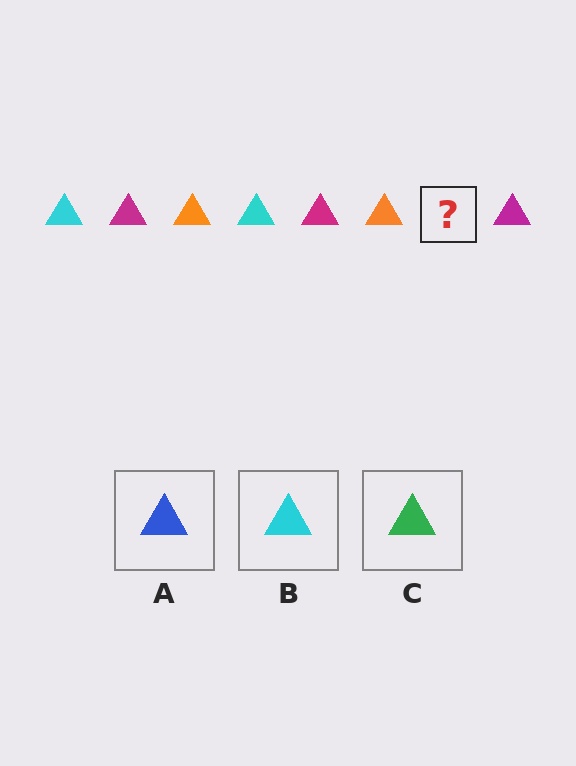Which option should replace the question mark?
Option B.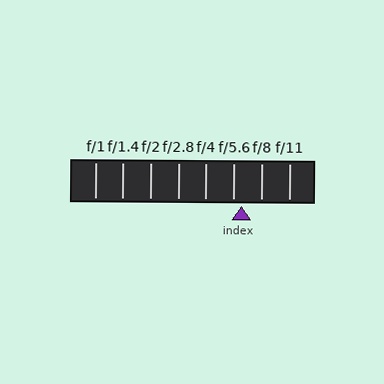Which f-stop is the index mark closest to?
The index mark is closest to f/5.6.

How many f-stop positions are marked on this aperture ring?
There are 8 f-stop positions marked.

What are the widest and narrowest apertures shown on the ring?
The widest aperture shown is f/1 and the narrowest is f/11.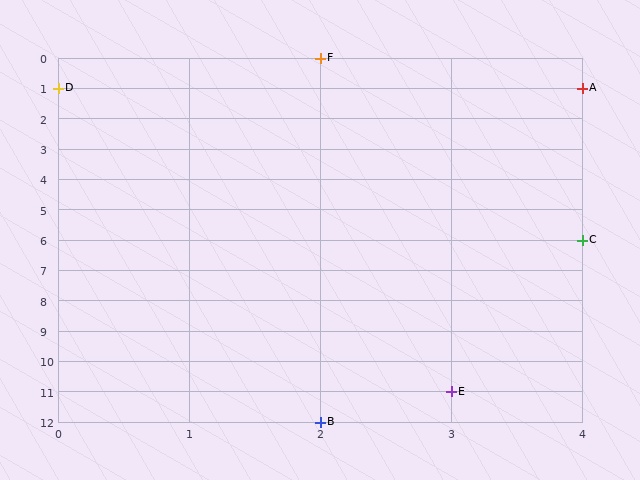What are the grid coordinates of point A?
Point A is at grid coordinates (4, 1).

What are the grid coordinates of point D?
Point D is at grid coordinates (0, 1).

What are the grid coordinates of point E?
Point E is at grid coordinates (3, 11).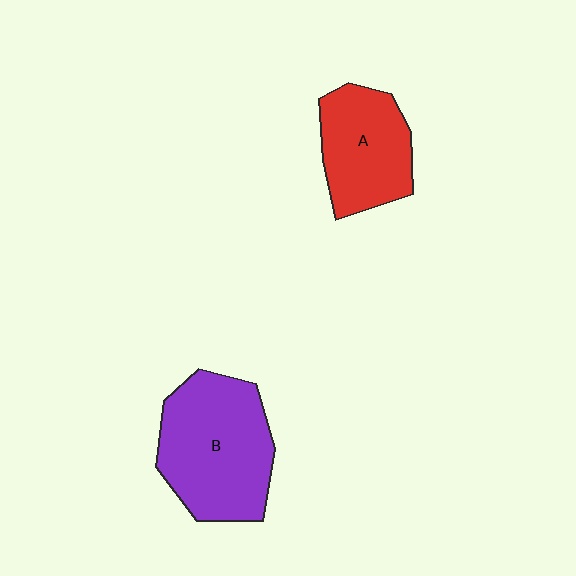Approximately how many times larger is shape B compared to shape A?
Approximately 1.4 times.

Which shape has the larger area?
Shape B (purple).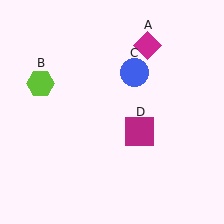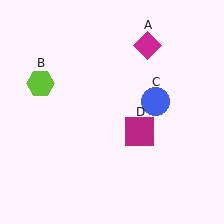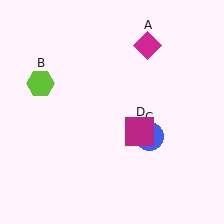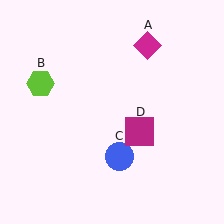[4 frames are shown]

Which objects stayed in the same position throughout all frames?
Magenta diamond (object A) and lime hexagon (object B) and magenta square (object D) remained stationary.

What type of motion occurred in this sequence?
The blue circle (object C) rotated clockwise around the center of the scene.